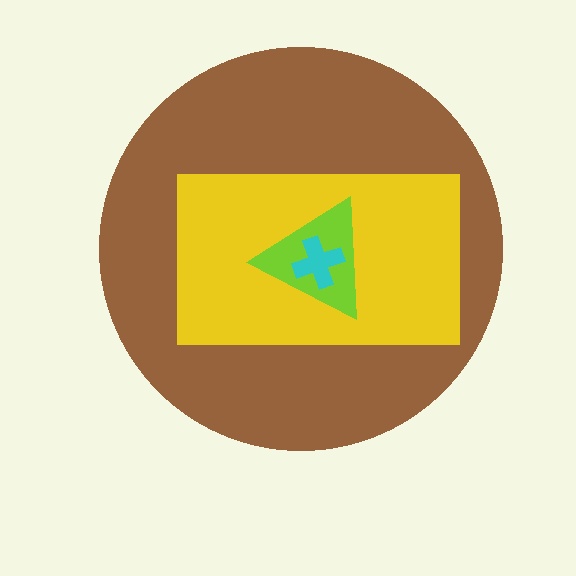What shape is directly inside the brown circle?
The yellow rectangle.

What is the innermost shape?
The cyan cross.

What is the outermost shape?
The brown circle.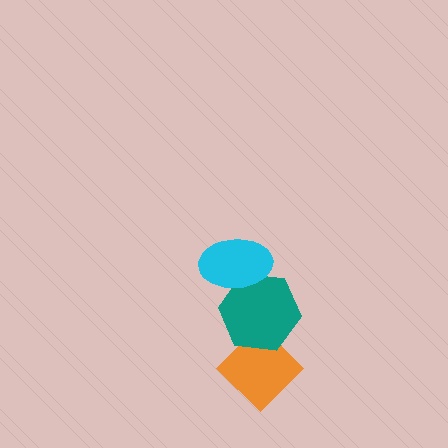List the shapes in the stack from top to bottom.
From top to bottom: the cyan ellipse, the teal hexagon, the orange diamond.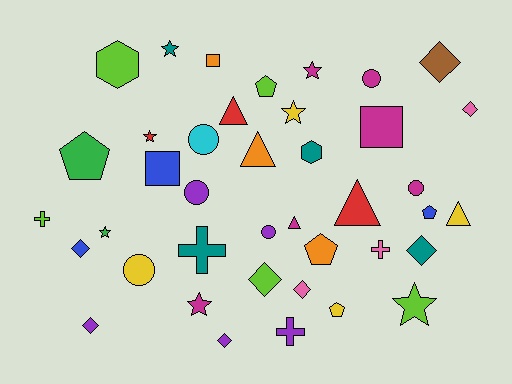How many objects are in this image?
There are 40 objects.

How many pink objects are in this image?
There are 3 pink objects.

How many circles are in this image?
There are 6 circles.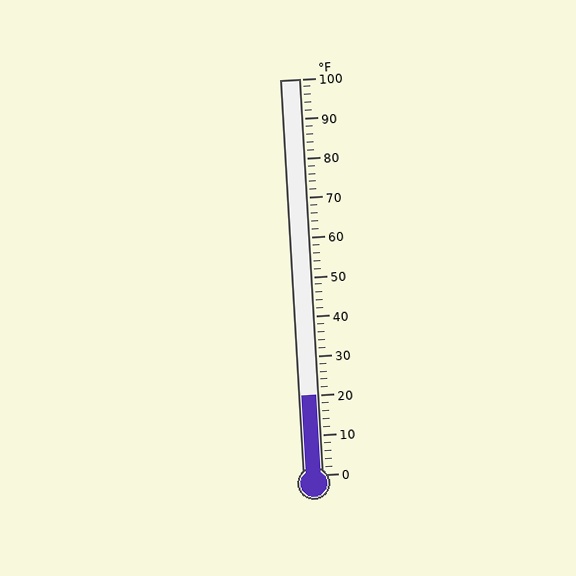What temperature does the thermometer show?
The thermometer shows approximately 20°F.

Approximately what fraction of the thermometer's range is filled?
The thermometer is filled to approximately 20% of its range.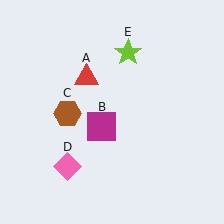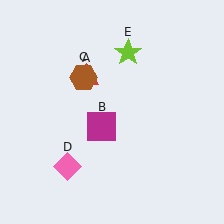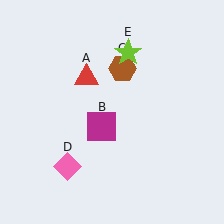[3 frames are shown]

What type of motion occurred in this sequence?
The brown hexagon (object C) rotated clockwise around the center of the scene.